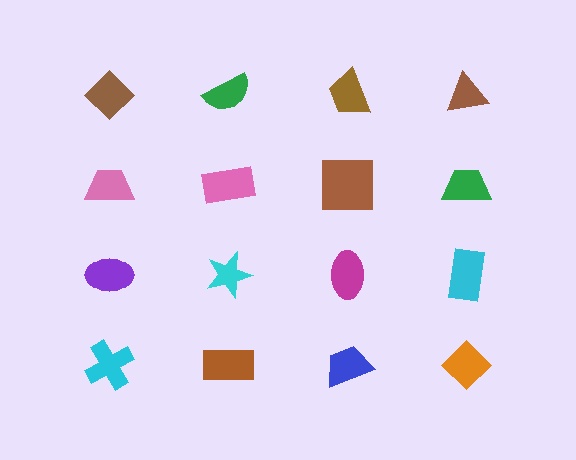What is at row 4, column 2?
A brown rectangle.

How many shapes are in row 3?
4 shapes.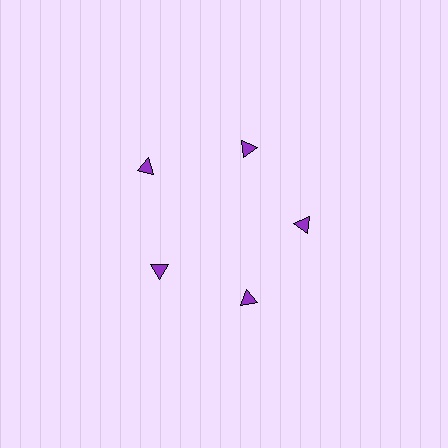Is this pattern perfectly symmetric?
No. The 5 purple triangles are arranged in a ring, but one element near the 10 o'clock position is pushed outward from the center, breaking the 5-fold rotational symmetry.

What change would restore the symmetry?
The symmetry would be restored by moving it inward, back onto the ring so that all 5 triangles sit at equal angles and equal distance from the center.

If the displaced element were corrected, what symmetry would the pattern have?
It would have 5-fold rotational symmetry — the pattern would map onto itself every 72 degrees.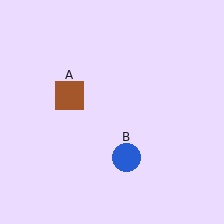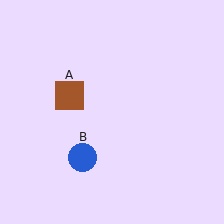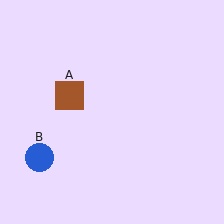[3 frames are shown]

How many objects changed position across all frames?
1 object changed position: blue circle (object B).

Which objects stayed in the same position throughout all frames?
Brown square (object A) remained stationary.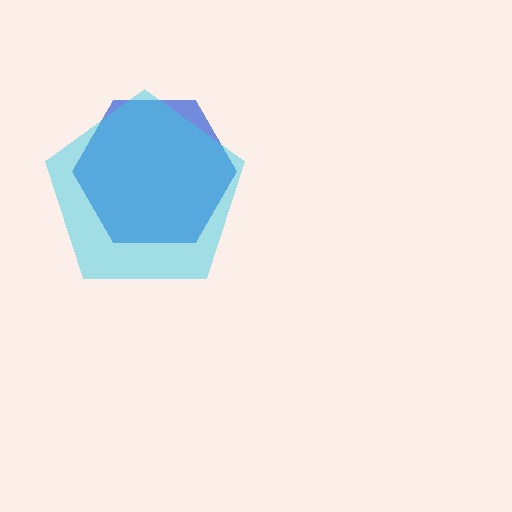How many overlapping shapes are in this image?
There are 2 overlapping shapes in the image.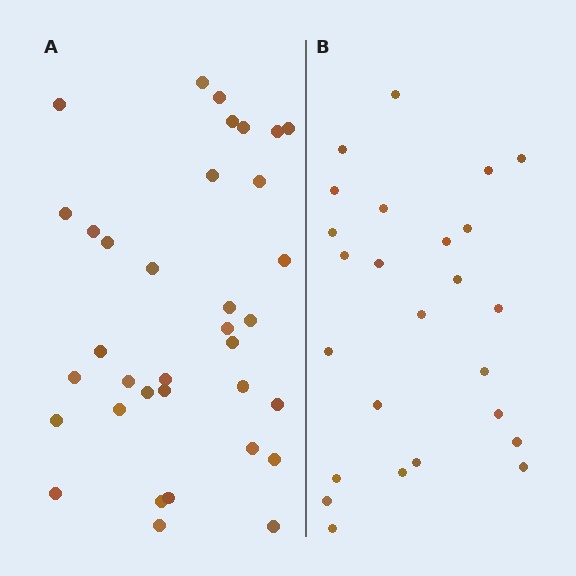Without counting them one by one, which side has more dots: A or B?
Region A (the left region) has more dots.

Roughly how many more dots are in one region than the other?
Region A has roughly 10 or so more dots than region B.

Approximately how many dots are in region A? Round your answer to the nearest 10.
About 40 dots. (The exact count is 35, which rounds to 40.)